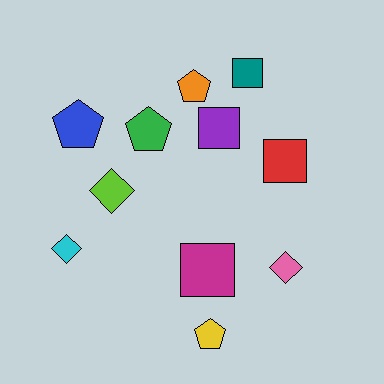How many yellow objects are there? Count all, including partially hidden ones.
There is 1 yellow object.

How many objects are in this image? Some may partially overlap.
There are 11 objects.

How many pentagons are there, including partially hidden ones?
There are 4 pentagons.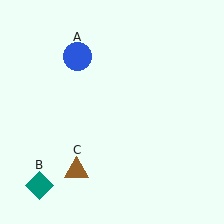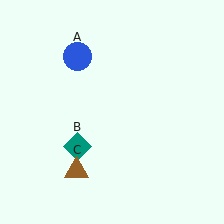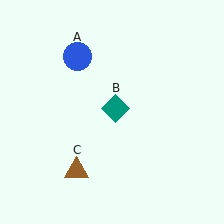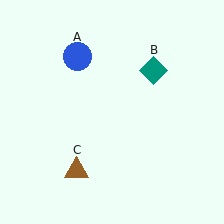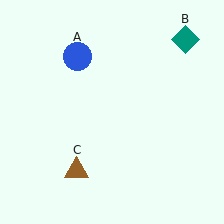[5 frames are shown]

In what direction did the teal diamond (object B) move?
The teal diamond (object B) moved up and to the right.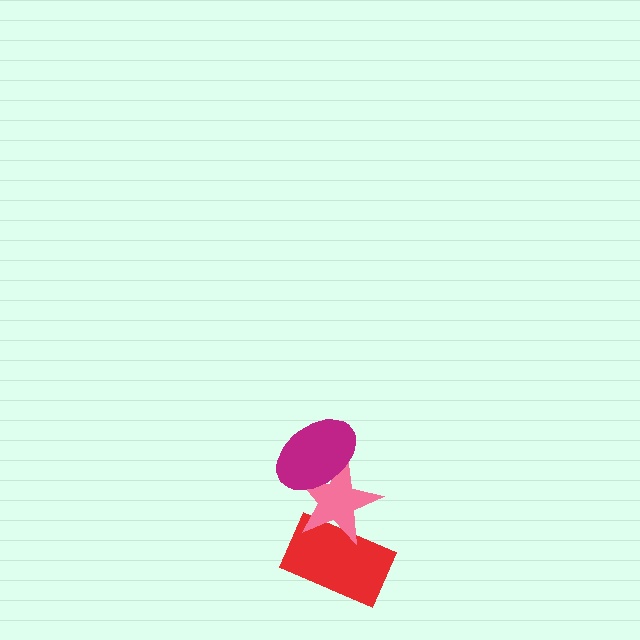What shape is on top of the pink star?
The magenta ellipse is on top of the pink star.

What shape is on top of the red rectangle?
The pink star is on top of the red rectangle.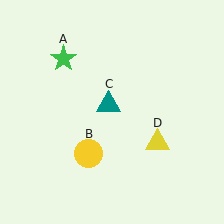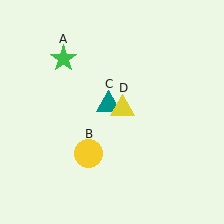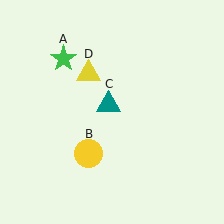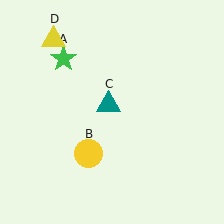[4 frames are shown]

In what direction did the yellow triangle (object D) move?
The yellow triangle (object D) moved up and to the left.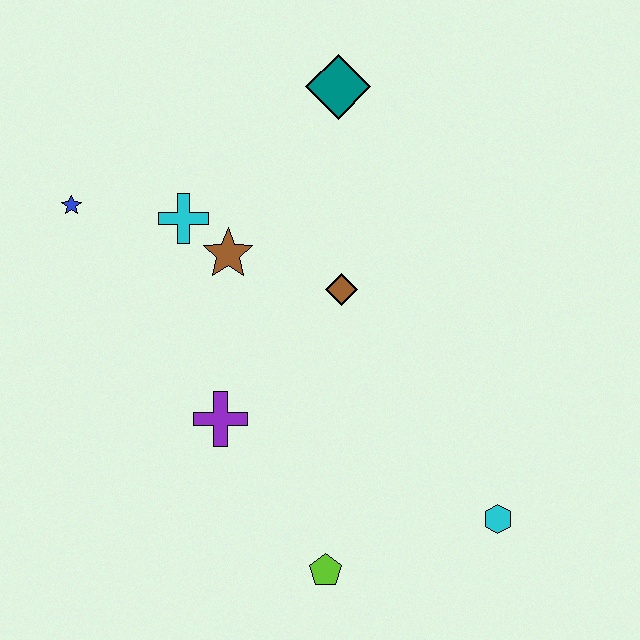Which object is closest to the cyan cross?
The brown star is closest to the cyan cross.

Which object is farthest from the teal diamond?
The lime pentagon is farthest from the teal diamond.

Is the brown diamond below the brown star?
Yes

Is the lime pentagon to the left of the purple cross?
No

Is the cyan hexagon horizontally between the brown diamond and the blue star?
No